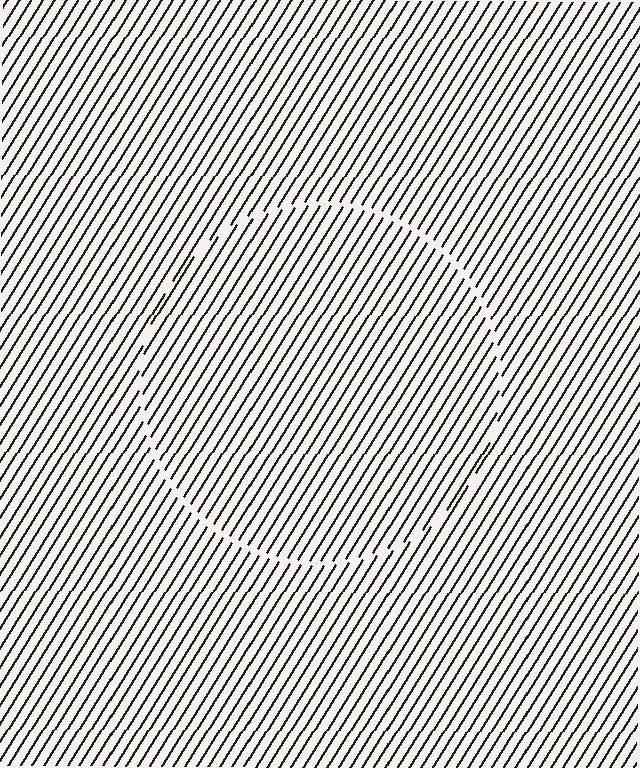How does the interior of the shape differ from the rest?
The interior of the shape contains the same grating, shifted by half a period — the contour is defined by the phase discontinuity where line-ends from the inner and outer gratings abut.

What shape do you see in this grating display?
An illusory circle. The interior of the shape contains the same grating, shifted by half a period — the contour is defined by the phase discontinuity where line-ends from the inner and outer gratings abut.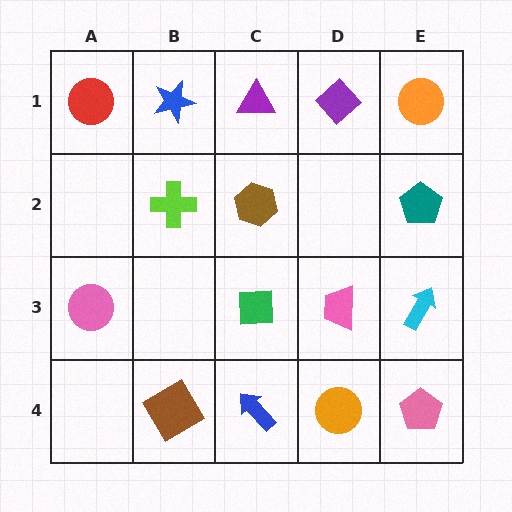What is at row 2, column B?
A lime cross.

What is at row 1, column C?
A purple triangle.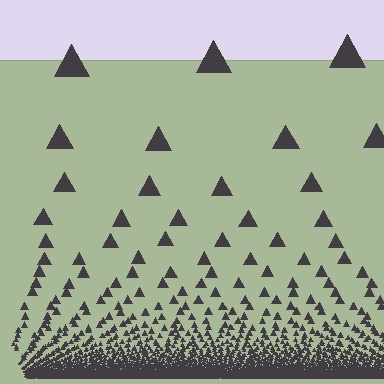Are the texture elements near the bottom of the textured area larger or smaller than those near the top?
Smaller. The gradient is inverted — elements near the bottom are smaller and denser.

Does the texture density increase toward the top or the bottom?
Density increases toward the bottom.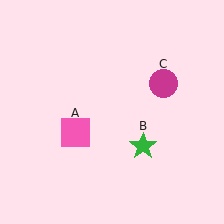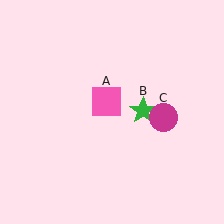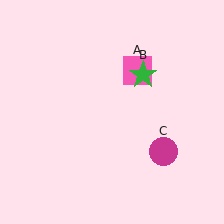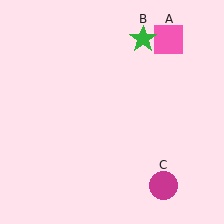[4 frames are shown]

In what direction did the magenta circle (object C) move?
The magenta circle (object C) moved down.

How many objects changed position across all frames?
3 objects changed position: pink square (object A), green star (object B), magenta circle (object C).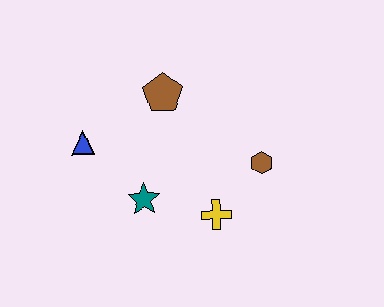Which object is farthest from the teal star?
The brown hexagon is farthest from the teal star.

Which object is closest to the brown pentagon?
The blue triangle is closest to the brown pentagon.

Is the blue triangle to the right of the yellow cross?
No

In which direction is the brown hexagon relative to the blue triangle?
The brown hexagon is to the right of the blue triangle.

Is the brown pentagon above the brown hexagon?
Yes